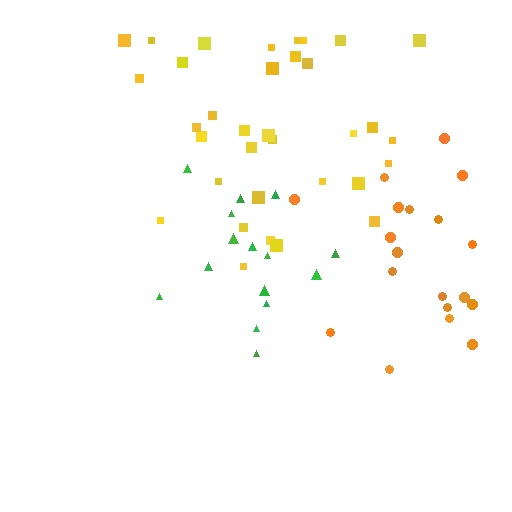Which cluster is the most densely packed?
Yellow.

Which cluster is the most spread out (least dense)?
Green.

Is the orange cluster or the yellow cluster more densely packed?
Yellow.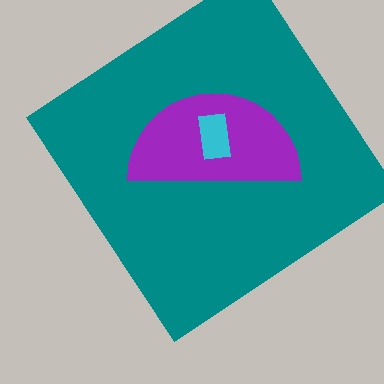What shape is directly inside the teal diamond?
The purple semicircle.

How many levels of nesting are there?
3.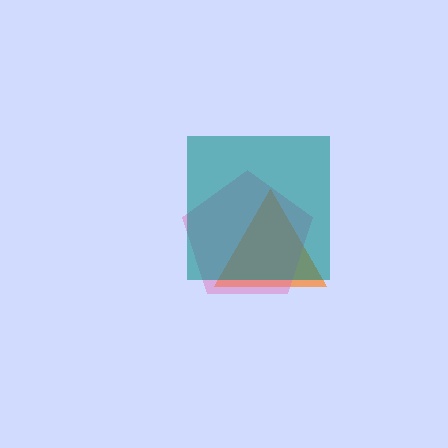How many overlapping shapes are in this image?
There are 3 overlapping shapes in the image.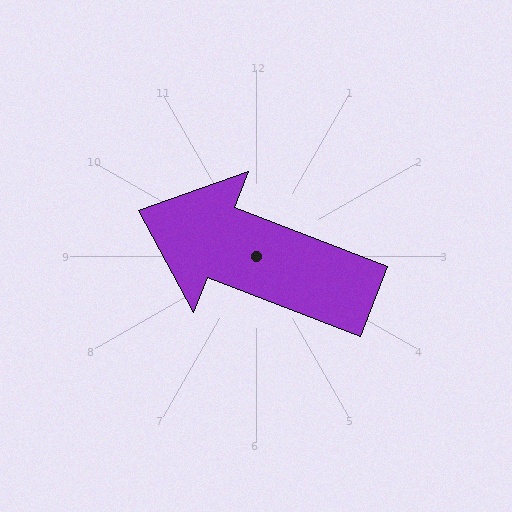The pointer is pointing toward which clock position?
Roughly 10 o'clock.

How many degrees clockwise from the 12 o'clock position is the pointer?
Approximately 291 degrees.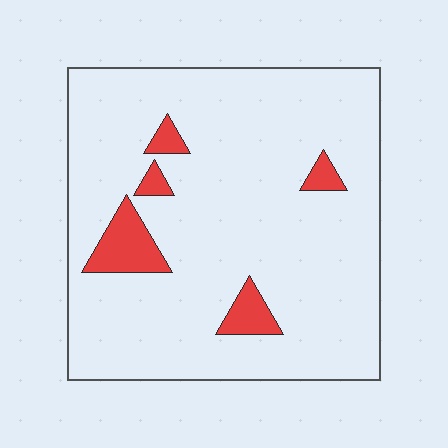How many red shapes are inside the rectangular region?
5.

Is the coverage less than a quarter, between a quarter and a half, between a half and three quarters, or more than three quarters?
Less than a quarter.